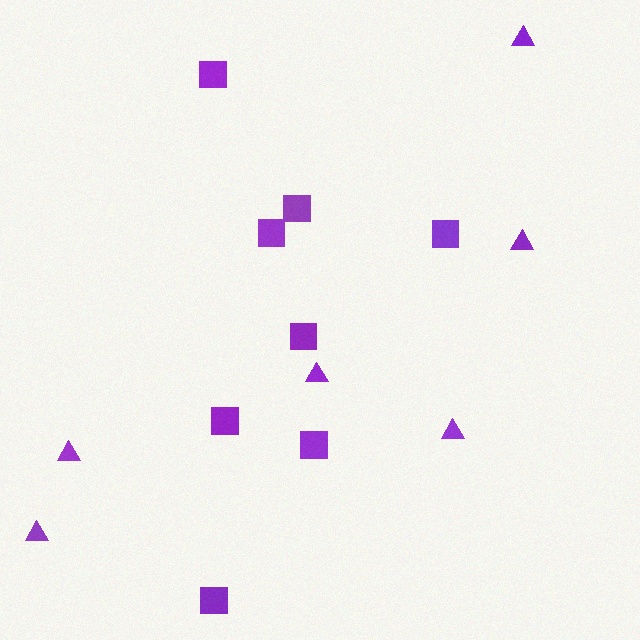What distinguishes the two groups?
There are 2 groups: one group of triangles (6) and one group of squares (8).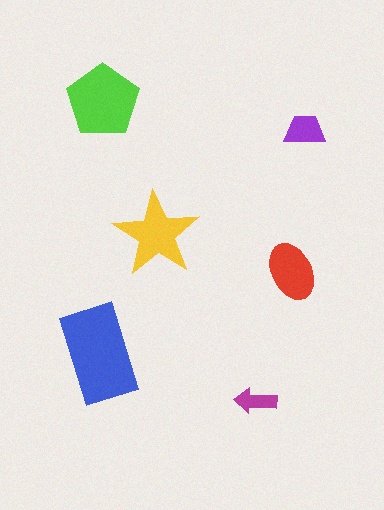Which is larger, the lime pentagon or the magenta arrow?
The lime pentagon.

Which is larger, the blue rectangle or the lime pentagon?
The blue rectangle.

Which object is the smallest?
The magenta arrow.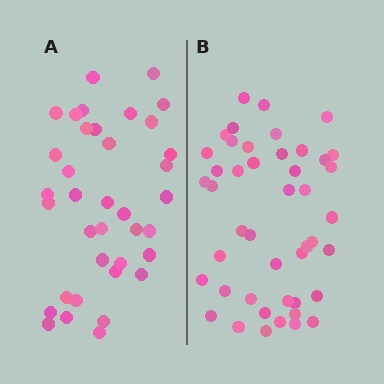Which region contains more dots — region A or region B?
Region B (the right region) has more dots.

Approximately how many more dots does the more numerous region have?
Region B has roughly 8 or so more dots than region A.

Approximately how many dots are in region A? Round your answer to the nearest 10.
About 40 dots. (The exact count is 37, which rounds to 40.)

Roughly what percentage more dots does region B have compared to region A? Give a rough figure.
About 20% more.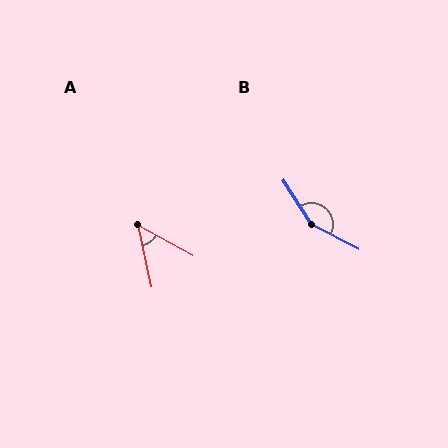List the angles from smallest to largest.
A (49°), B (149°).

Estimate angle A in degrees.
Approximately 49 degrees.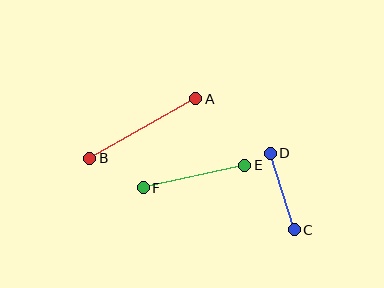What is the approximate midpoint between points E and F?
The midpoint is at approximately (194, 177) pixels.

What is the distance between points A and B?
The distance is approximately 121 pixels.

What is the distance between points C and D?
The distance is approximately 80 pixels.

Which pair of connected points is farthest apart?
Points A and B are farthest apart.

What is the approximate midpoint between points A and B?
The midpoint is at approximately (143, 128) pixels.